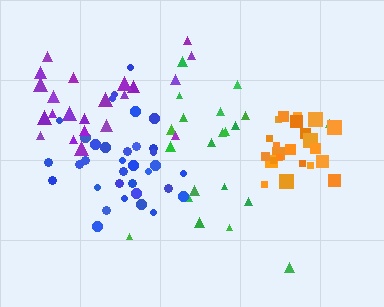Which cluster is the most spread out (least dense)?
Green.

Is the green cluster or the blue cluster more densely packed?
Blue.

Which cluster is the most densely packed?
Orange.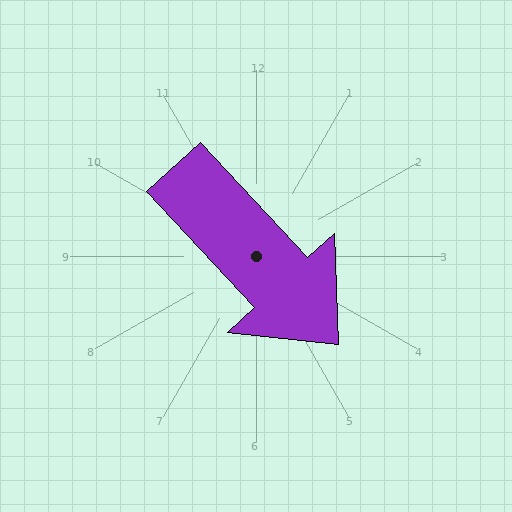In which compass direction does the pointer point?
Southeast.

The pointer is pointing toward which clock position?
Roughly 5 o'clock.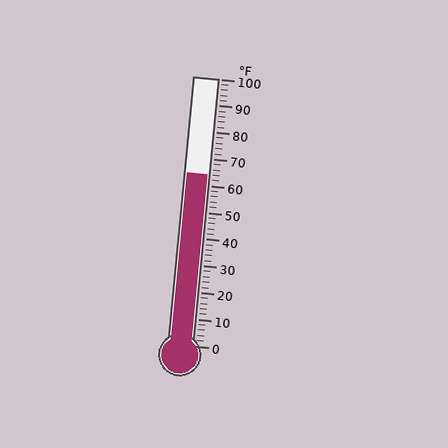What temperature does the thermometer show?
The thermometer shows approximately 64°F.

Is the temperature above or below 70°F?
The temperature is below 70°F.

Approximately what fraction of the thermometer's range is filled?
The thermometer is filled to approximately 65% of its range.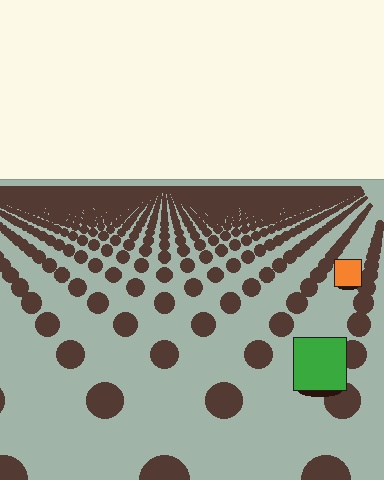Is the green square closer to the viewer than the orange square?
Yes. The green square is closer — you can tell from the texture gradient: the ground texture is coarser near it.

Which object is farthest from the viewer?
The orange square is farthest from the viewer. It appears smaller and the ground texture around it is denser.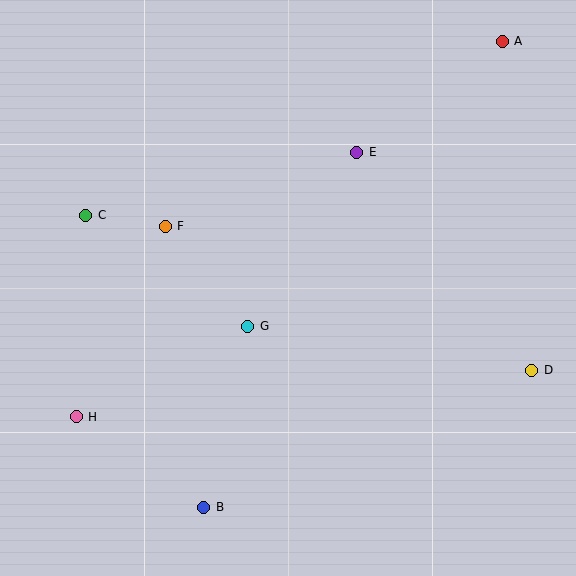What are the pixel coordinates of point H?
Point H is at (76, 417).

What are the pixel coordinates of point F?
Point F is at (165, 226).